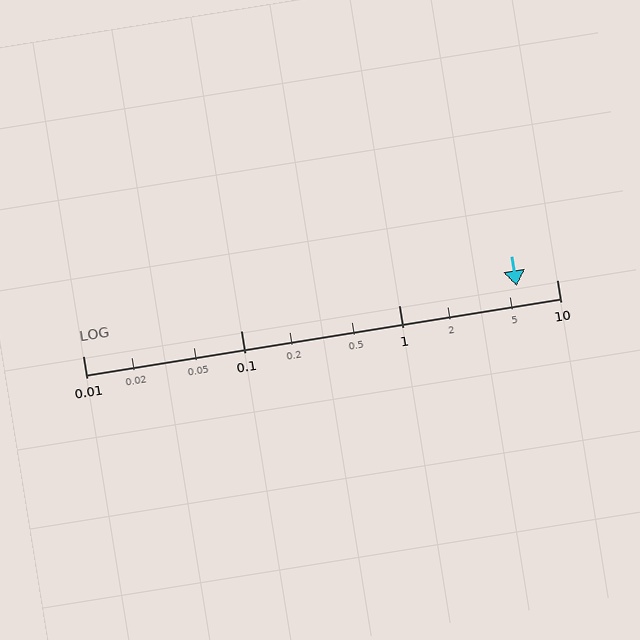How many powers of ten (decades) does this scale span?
The scale spans 3 decades, from 0.01 to 10.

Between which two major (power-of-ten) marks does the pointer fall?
The pointer is between 1 and 10.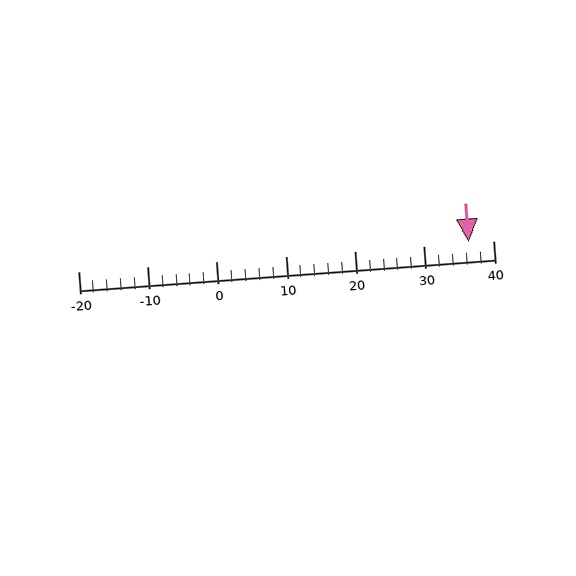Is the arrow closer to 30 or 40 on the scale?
The arrow is closer to 40.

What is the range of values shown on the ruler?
The ruler shows values from -20 to 40.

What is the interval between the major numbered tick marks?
The major tick marks are spaced 10 units apart.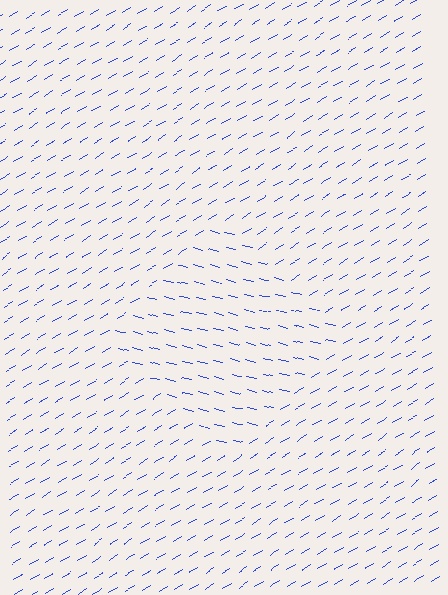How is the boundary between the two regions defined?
The boundary is defined purely by a change in line orientation (approximately 45 degrees difference). All lines are the same color and thickness.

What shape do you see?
I see a diamond.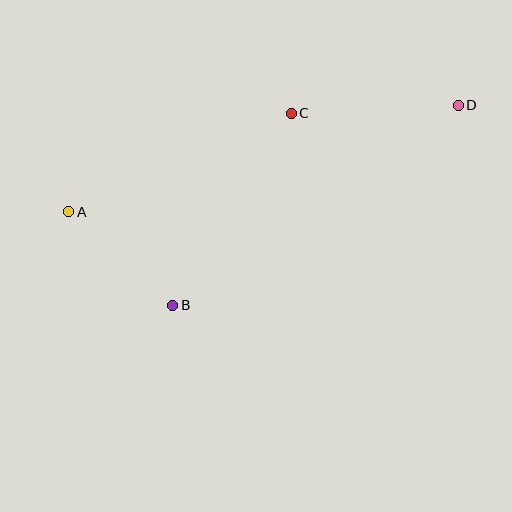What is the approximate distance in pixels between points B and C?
The distance between B and C is approximately 226 pixels.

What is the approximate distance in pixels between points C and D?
The distance between C and D is approximately 167 pixels.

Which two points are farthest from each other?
Points A and D are farthest from each other.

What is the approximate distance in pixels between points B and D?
The distance between B and D is approximately 349 pixels.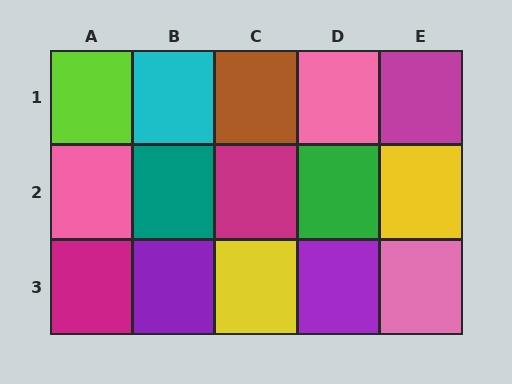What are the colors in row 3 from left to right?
Magenta, purple, yellow, purple, pink.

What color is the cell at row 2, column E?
Yellow.